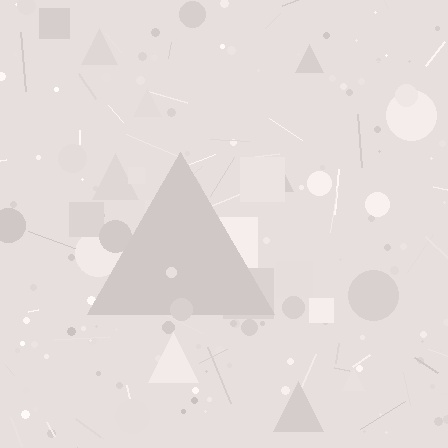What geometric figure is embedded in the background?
A triangle is embedded in the background.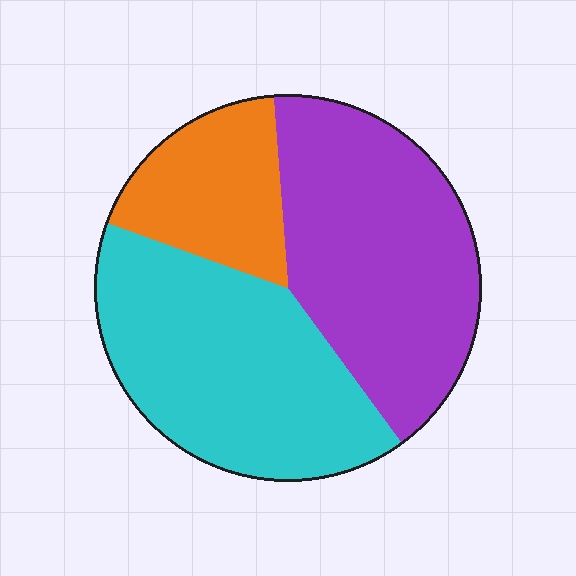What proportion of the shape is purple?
Purple covers around 40% of the shape.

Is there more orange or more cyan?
Cyan.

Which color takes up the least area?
Orange, at roughly 20%.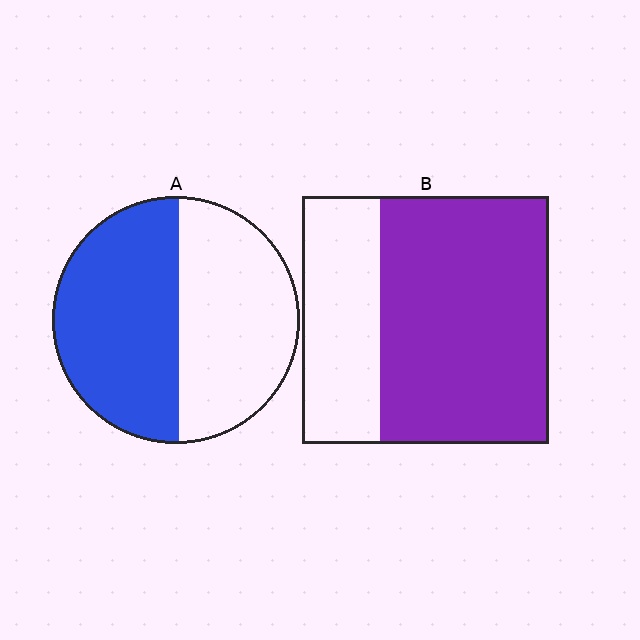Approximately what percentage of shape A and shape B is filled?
A is approximately 50% and B is approximately 70%.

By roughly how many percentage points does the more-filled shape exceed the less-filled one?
By roughly 15 percentage points (B over A).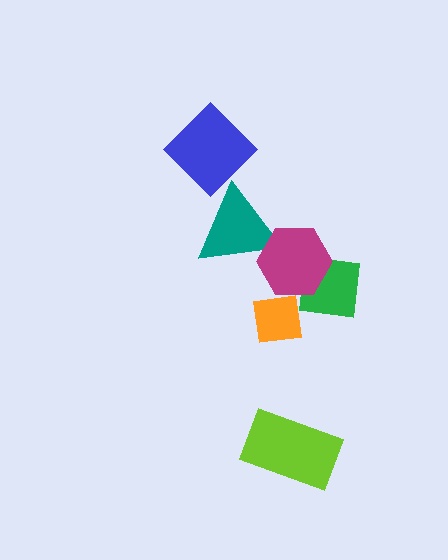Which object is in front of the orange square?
The magenta hexagon is in front of the orange square.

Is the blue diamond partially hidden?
No, no other shape covers it.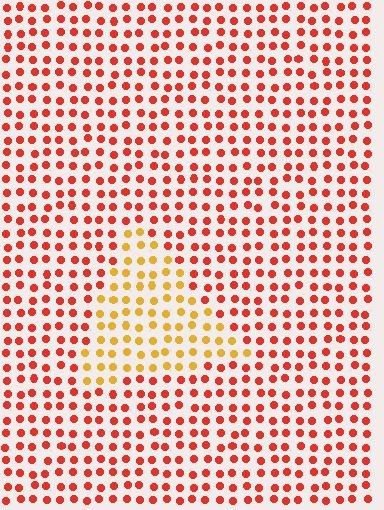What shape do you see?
I see a triangle.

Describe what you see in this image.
The image is filled with small red elements in a uniform arrangement. A triangle-shaped region is visible where the elements are tinted to a slightly different hue, forming a subtle color boundary.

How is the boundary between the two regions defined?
The boundary is defined purely by a slight shift in hue (about 40 degrees). Spacing, size, and orientation are identical on both sides.